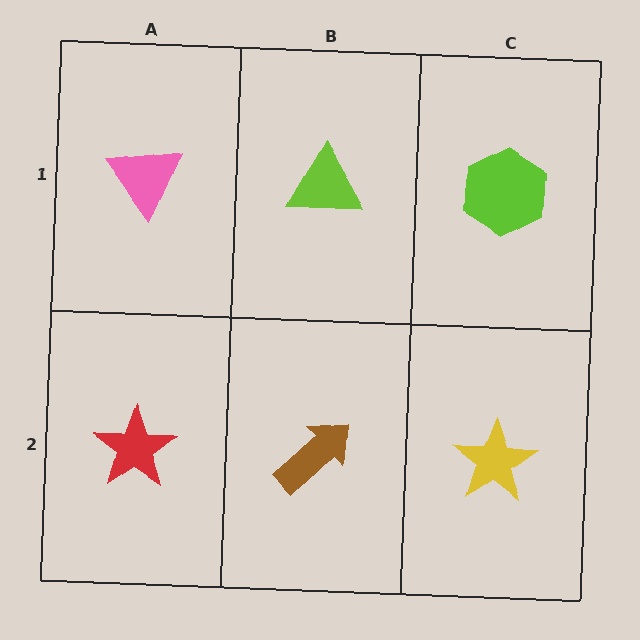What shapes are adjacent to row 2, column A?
A pink triangle (row 1, column A), a brown arrow (row 2, column B).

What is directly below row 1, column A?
A red star.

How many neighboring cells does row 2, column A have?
2.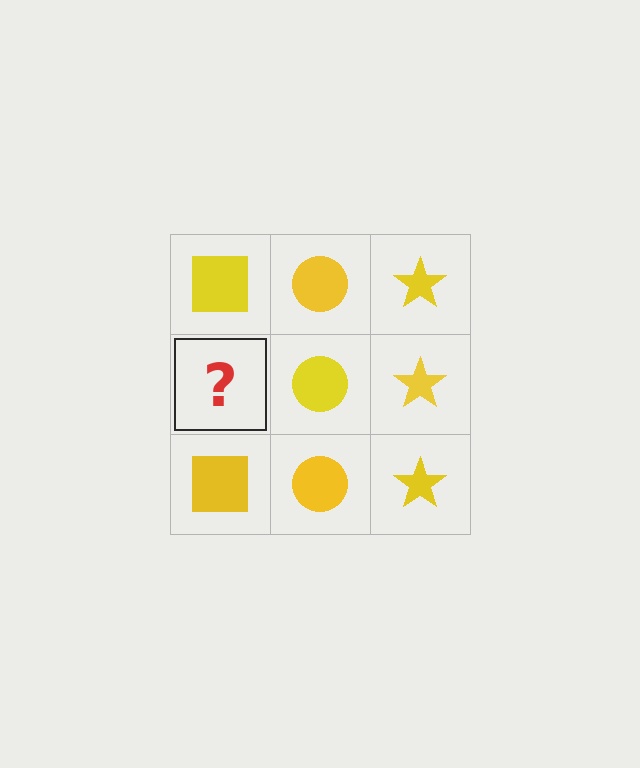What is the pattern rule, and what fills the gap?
The rule is that each column has a consistent shape. The gap should be filled with a yellow square.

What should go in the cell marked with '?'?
The missing cell should contain a yellow square.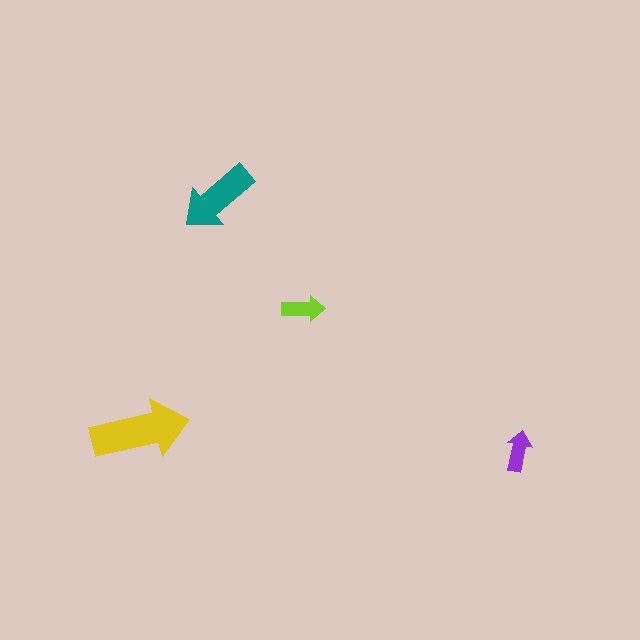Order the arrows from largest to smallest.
the yellow one, the teal one, the lime one, the purple one.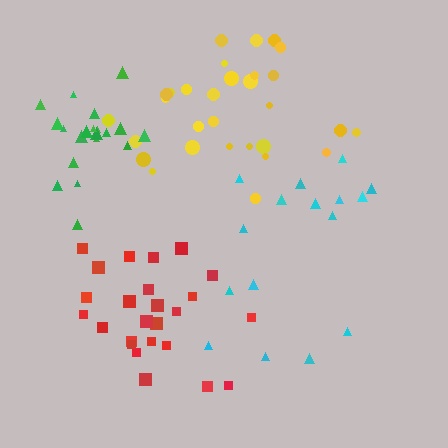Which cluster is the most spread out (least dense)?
Cyan.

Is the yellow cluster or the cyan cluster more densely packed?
Yellow.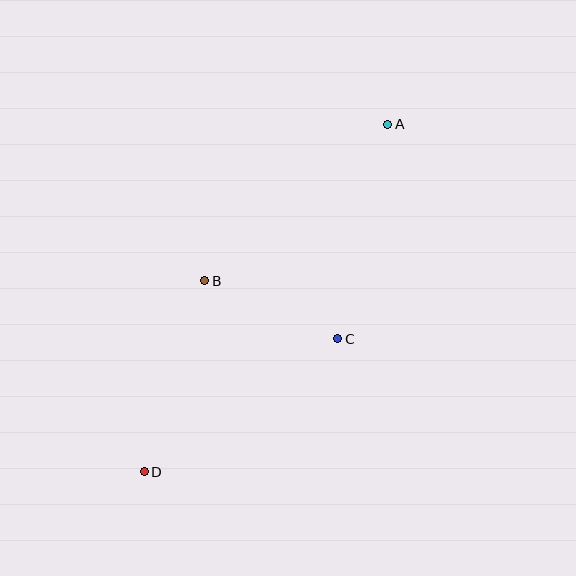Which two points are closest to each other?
Points B and C are closest to each other.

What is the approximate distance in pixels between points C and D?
The distance between C and D is approximately 235 pixels.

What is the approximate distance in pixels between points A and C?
The distance between A and C is approximately 220 pixels.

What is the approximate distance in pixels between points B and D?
The distance between B and D is approximately 201 pixels.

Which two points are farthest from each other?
Points A and D are farthest from each other.